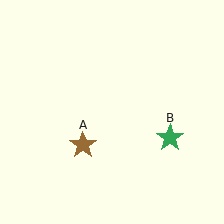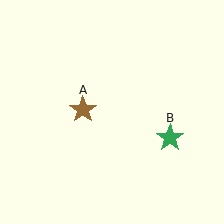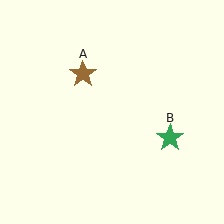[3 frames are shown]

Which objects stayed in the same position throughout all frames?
Green star (object B) remained stationary.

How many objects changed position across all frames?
1 object changed position: brown star (object A).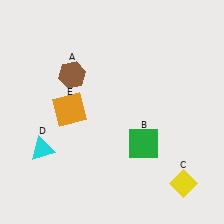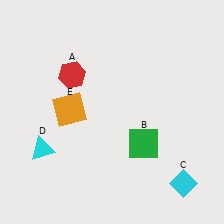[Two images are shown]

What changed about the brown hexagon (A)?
In Image 1, A is brown. In Image 2, it changed to red.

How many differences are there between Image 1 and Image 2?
There are 2 differences between the two images.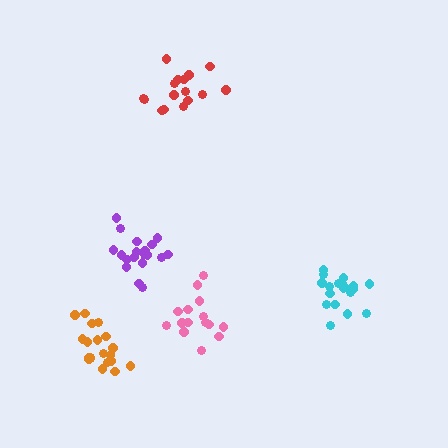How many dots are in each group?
Group 1: 16 dots, Group 2: 19 dots, Group 3: 19 dots, Group 4: 15 dots, Group 5: 20 dots (89 total).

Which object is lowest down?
The orange cluster is bottommost.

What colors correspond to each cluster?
The clusters are colored: red, cyan, purple, pink, orange.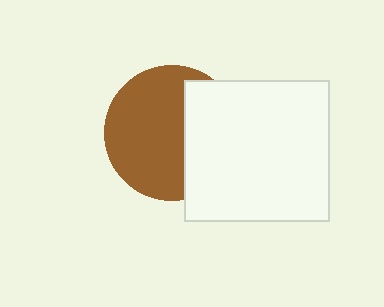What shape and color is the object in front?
The object in front is a white rectangle.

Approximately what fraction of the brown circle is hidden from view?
Roughly 38% of the brown circle is hidden behind the white rectangle.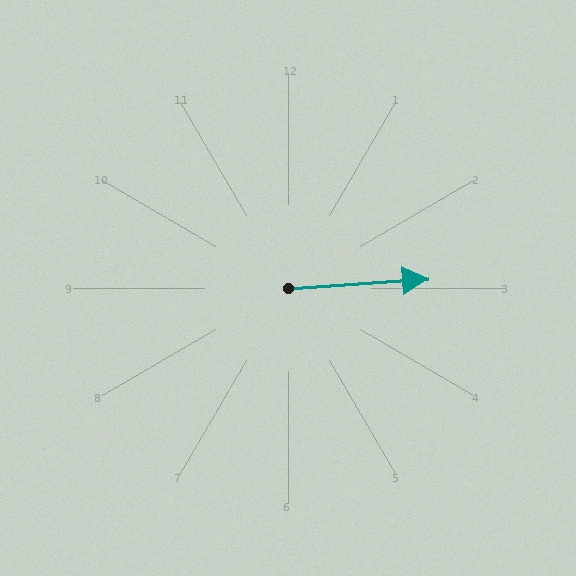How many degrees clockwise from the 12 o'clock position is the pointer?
Approximately 86 degrees.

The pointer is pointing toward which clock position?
Roughly 3 o'clock.